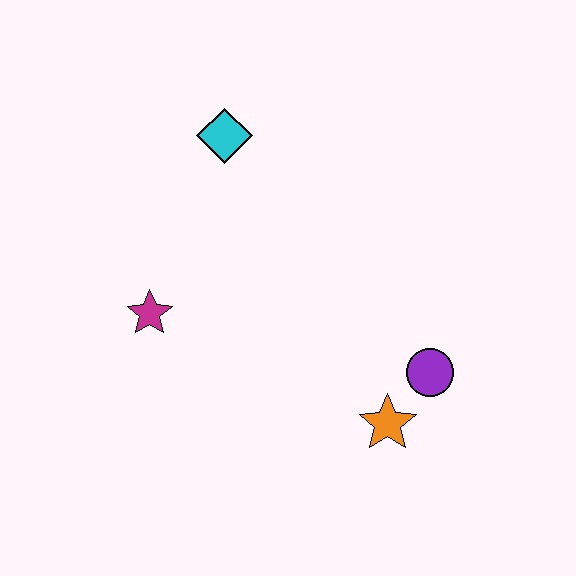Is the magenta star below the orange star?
No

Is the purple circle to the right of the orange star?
Yes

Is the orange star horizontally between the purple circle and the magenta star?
Yes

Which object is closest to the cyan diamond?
The magenta star is closest to the cyan diamond.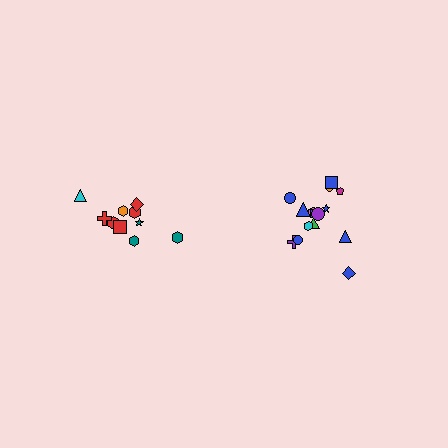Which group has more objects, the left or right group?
The right group.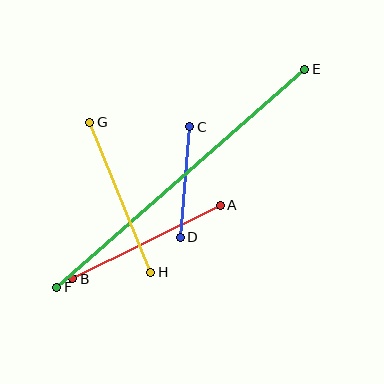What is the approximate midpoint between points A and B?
The midpoint is at approximately (147, 242) pixels.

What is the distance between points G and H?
The distance is approximately 162 pixels.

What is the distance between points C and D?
The distance is approximately 111 pixels.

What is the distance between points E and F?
The distance is approximately 330 pixels.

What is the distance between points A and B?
The distance is approximately 165 pixels.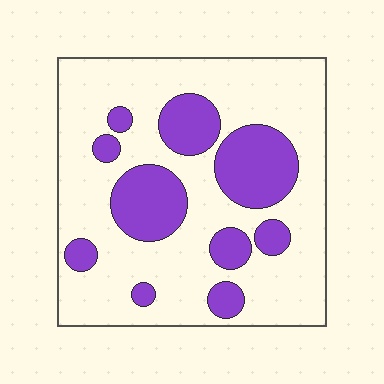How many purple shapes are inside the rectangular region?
10.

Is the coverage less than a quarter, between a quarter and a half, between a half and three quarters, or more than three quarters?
Between a quarter and a half.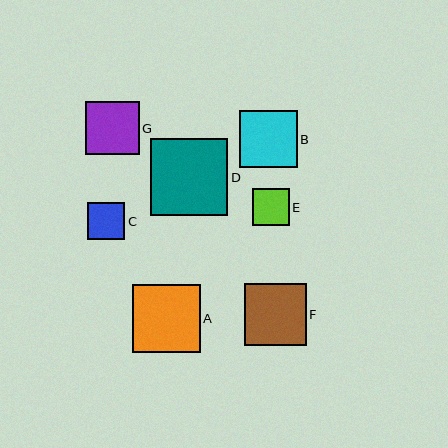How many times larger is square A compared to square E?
Square A is approximately 1.8 times the size of square E.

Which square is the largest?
Square D is the largest with a size of approximately 77 pixels.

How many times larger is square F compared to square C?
Square F is approximately 1.7 times the size of square C.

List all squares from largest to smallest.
From largest to smallest: D, A, F, B, G, C, E.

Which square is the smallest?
Square E is the smallest with a size of approximately 37 pixels.